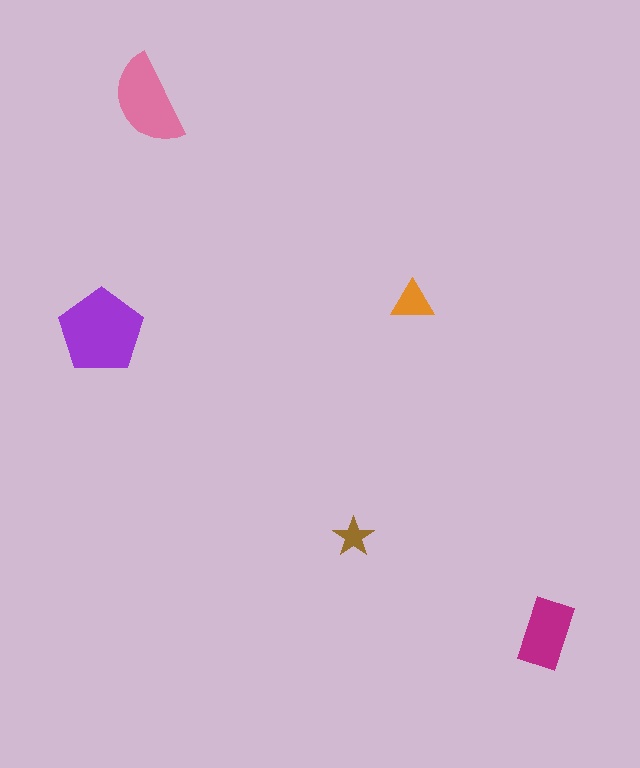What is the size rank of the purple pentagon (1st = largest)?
1st.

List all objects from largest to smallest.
The purple pentagon, the pink semicircle, the magenta rectangle, the orange triangle, the brown star.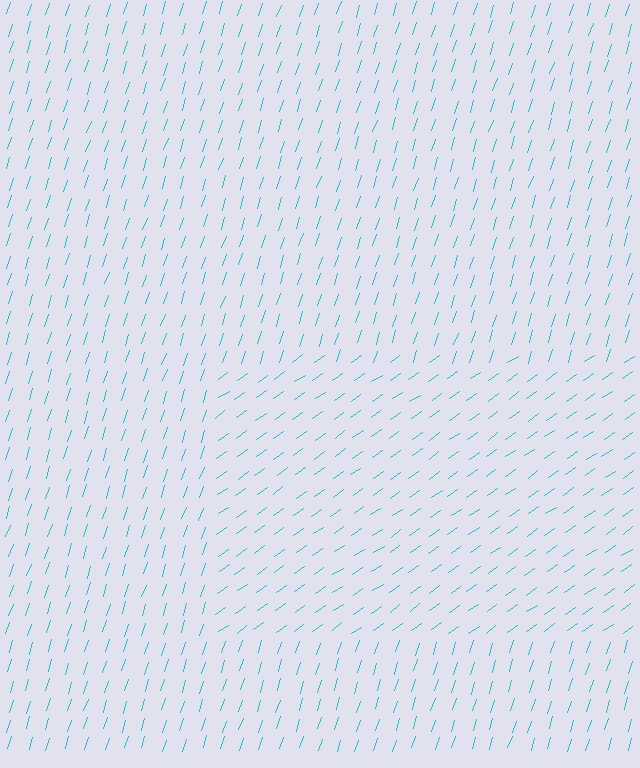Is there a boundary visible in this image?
Yes, there is a texture boundary formed by a change in line orientation.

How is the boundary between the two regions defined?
The boundary is defined purely by a change in line orientation (approximately 37 degrees difference). All lines are the same color and thickness.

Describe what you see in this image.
The image is filled with small cyan line segments. A rectangle region in the image has lines oriented differently from the surrounding lines, creating a visible texture boundary.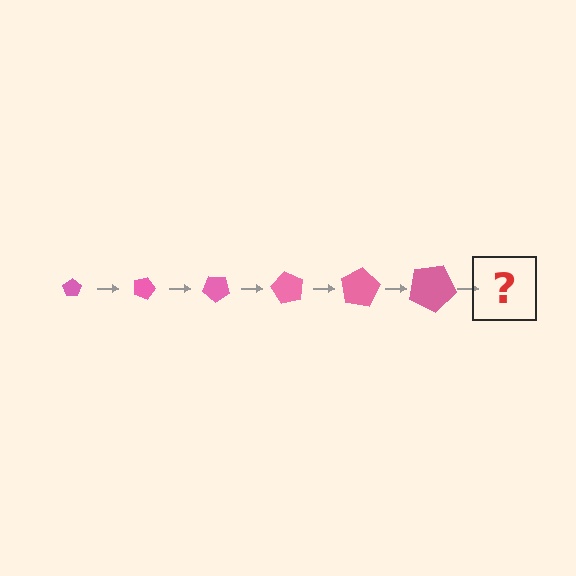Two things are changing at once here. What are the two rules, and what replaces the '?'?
The two rules are that the pentagon grows larger each step and it rotates 20 degrees each step. The '?' should be a pentagon, larger than the previous one and rotated 120 degrees from the start.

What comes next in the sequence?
The next element should be a pentagon, larger than the previous one and rotated 120 degrees from the start.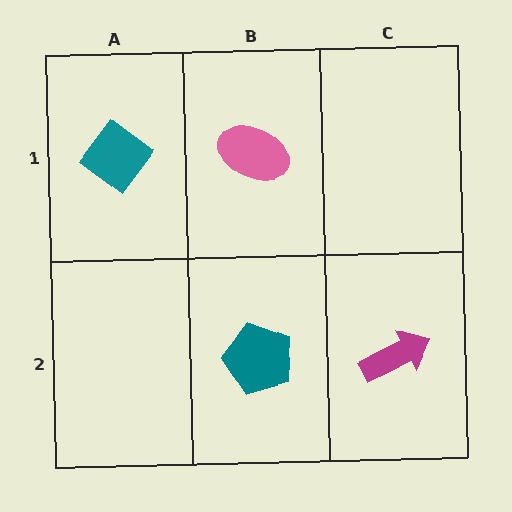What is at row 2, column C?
A magenta arrow.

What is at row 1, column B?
A pink ellipse.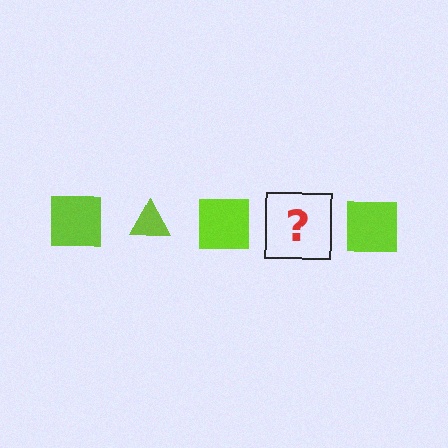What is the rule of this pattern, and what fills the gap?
The rule is that the pattern cycles through square, triangle shapes in lime. The gap should be filled with a lime triangle.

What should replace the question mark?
The question mark should be replaced with a lime triangle.